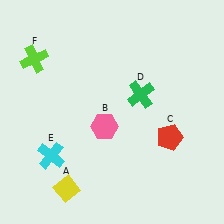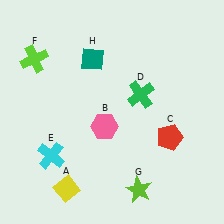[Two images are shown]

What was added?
A lime star (G), a teal diamond (H) were added in Image 2.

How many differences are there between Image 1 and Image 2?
There are 2 differences between the two images.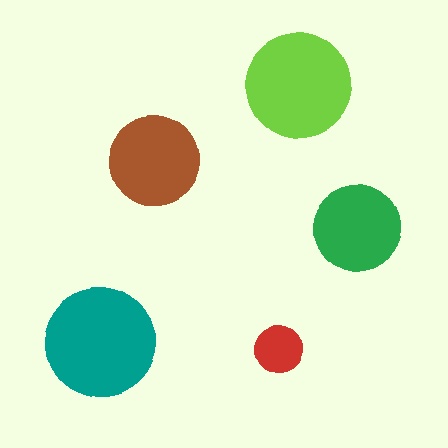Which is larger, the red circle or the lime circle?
The lime one.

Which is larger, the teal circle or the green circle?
The teal one.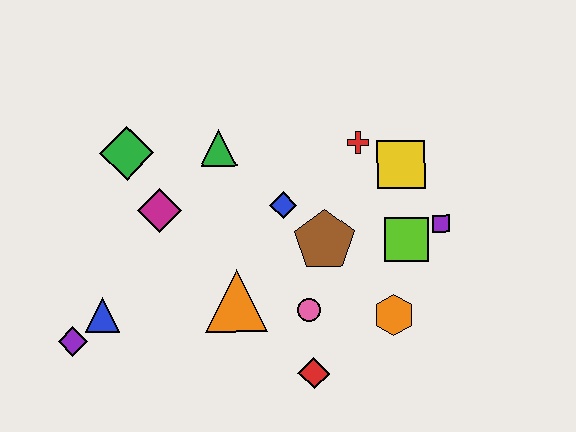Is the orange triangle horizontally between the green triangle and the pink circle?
Yes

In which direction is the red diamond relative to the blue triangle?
The red diamond is to the right of the blue triangle.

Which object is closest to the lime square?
The purple square is closest to the lime square.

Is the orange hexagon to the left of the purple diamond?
No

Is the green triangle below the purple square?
No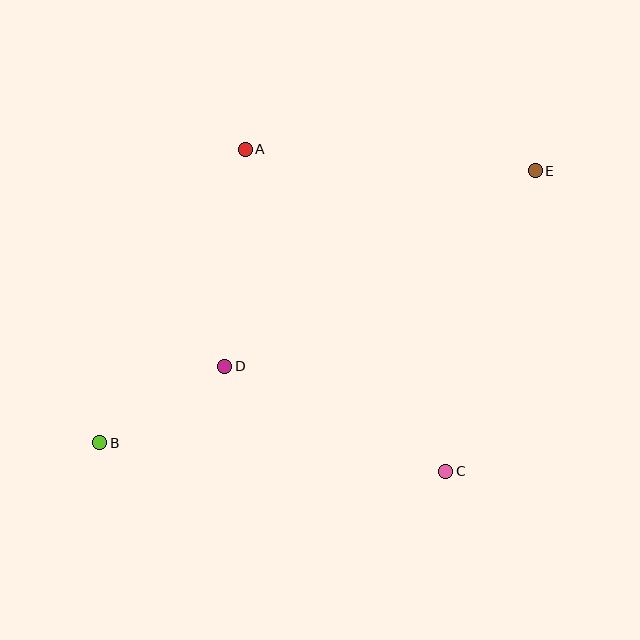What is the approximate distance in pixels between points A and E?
The distance between A and E is approximately 291 pixels.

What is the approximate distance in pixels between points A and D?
The distance between A and D is approximately 218 pixels.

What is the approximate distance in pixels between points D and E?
The distance between D and E is approximately 367 pixels.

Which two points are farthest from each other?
Points B and E are farthest from each other.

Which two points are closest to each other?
Points B and D are closest to each other.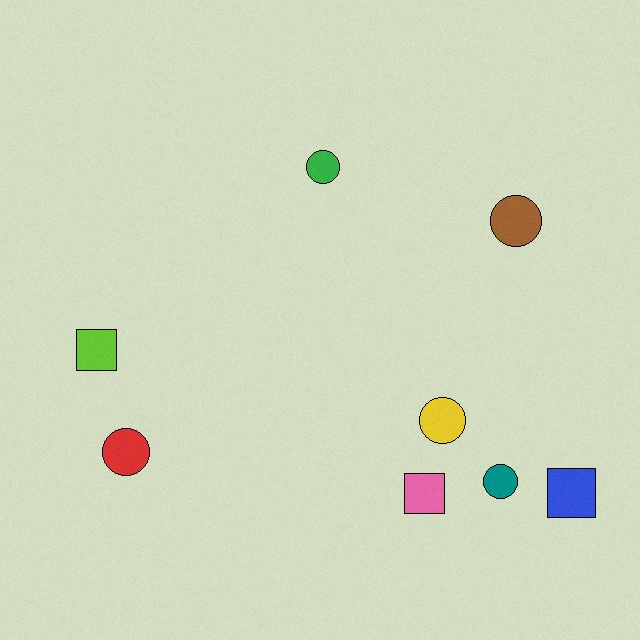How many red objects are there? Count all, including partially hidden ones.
There is 1 red object.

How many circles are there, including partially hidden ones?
There are 5 circles.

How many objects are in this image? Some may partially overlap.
There are 8 objects.